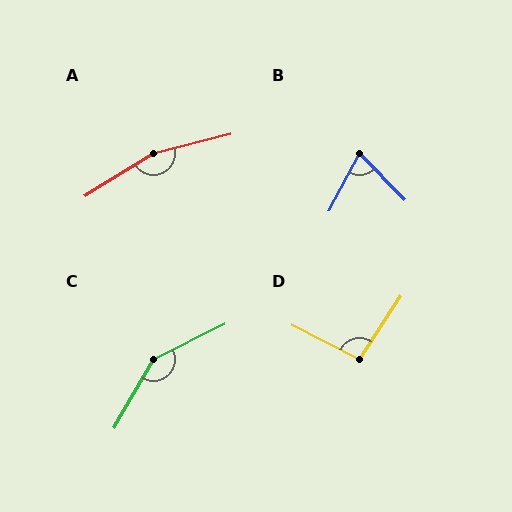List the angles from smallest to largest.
B (72°), D (96°), C (147°), A (162°).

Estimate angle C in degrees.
Approximately 147 degrees.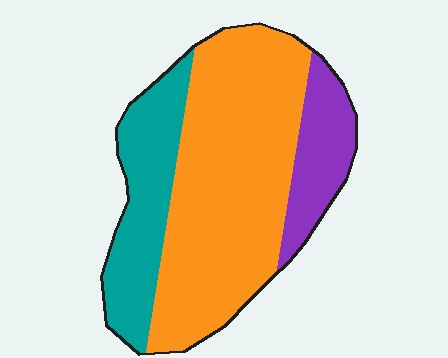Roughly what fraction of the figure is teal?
Teal covers about 25% of the figure.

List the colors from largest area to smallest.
From largest to smallest: orange, teal, purple.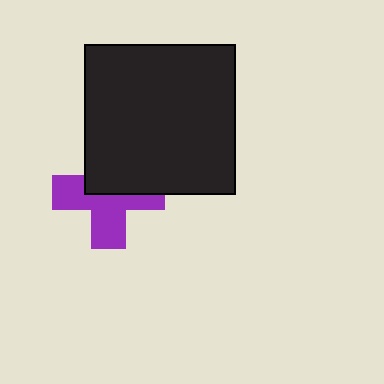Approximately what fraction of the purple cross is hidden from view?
Roughly 45% of the purple cross is hidden behind the black square.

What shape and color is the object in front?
The object in front is a black square.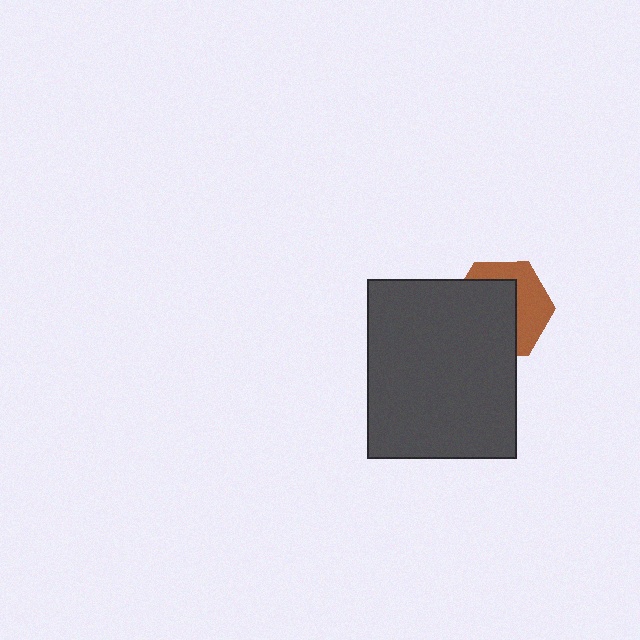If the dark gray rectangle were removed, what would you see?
You would see the complete brown hexagon.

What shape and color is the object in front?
The object in front is a dark gray rectangle.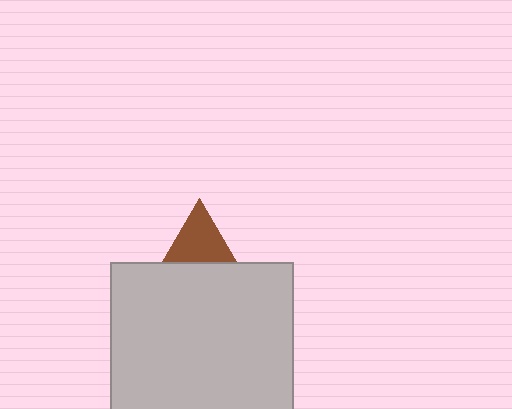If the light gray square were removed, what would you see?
You would see the complete brown triangle.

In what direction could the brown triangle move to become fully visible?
The brown triangle could move up. That would shift it out from behind the light gray square entirely.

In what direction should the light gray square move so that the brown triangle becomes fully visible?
The light gray square should move down. That is the shortest direction to clear the overlap and leave the brown triangle fully visible.